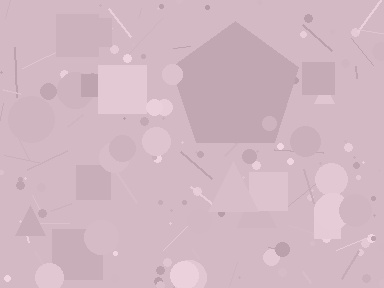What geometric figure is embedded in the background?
A pentagon is embedded in the background.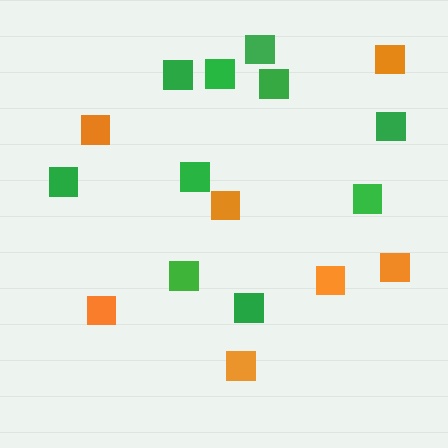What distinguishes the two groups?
There are 2 groups: one group of orange squares (7) and one group of green squares (10).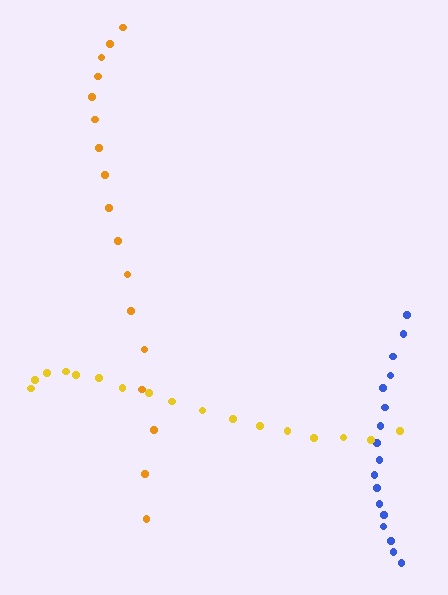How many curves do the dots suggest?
There are 3 distinct paths.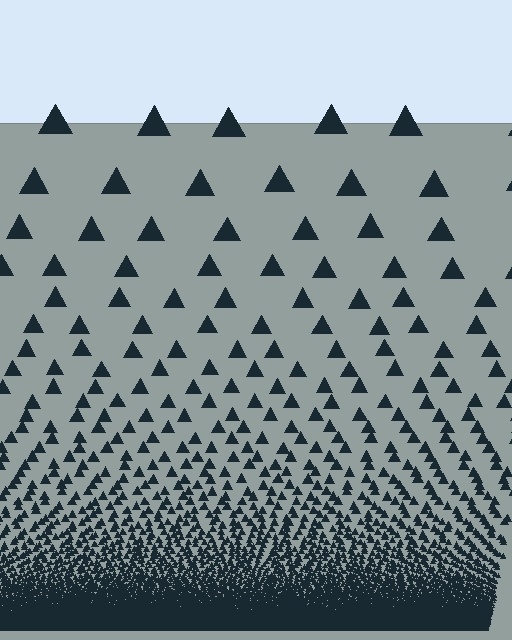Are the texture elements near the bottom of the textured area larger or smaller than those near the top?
Smaller. The gradient is inverted — elements near the bottom are smaller and denser.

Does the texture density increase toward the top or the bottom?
Density increases toward the bottom.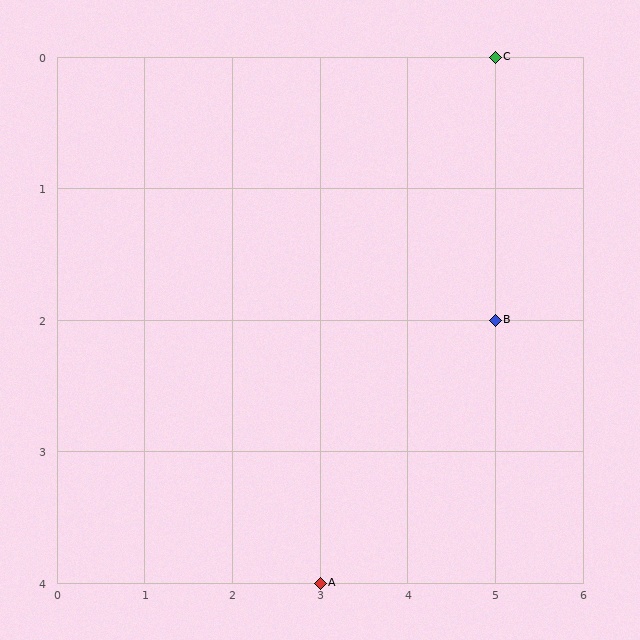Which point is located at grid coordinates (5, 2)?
Point B is at (5, 2).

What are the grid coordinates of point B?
Point B is at grid coordinates (5, 2).